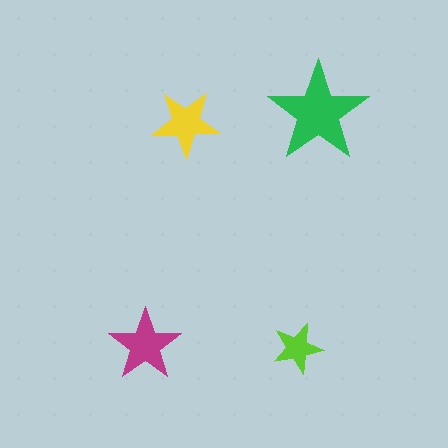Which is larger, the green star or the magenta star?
The green one.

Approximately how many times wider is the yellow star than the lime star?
About 1.5 times wider.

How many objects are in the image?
There are 4 objects in the image.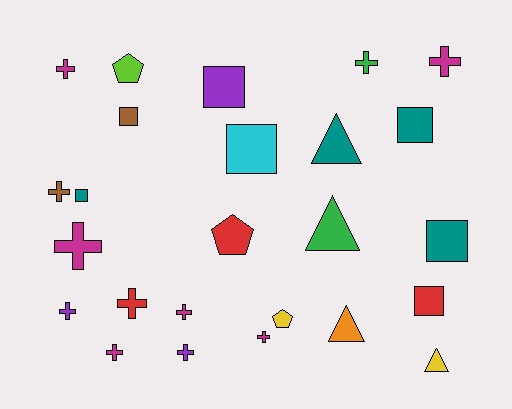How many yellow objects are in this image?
There are 2 yellow objects.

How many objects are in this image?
There are 25 objects.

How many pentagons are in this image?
There are 3 pentagons.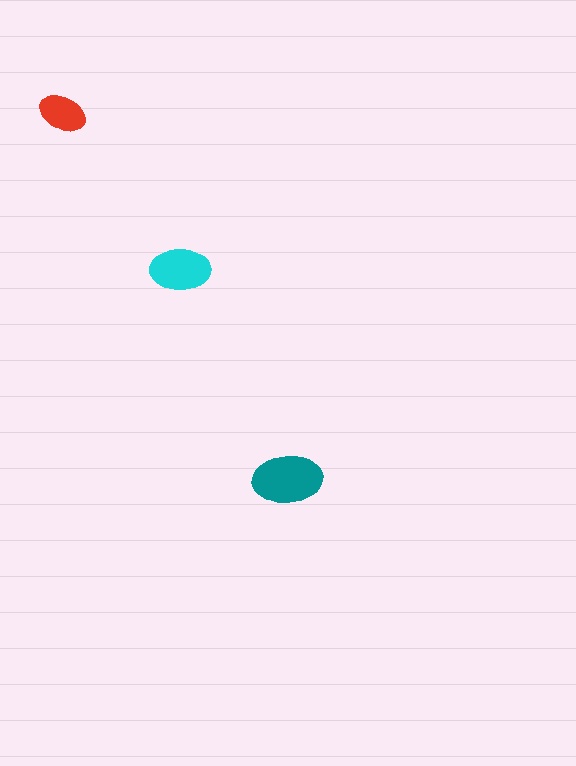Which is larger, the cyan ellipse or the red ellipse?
The cyan one.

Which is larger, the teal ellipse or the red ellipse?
The teal one.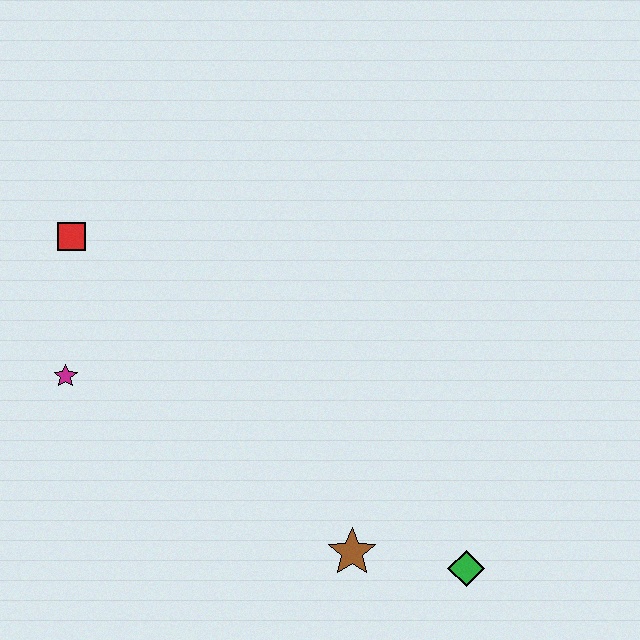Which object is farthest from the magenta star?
The green diamond is farthest from the magenta star.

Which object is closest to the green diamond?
The brown star is closest to the green diamond.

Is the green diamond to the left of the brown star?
No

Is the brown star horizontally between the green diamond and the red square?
Yes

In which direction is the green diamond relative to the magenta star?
The green diamond is to the right of the magenta star.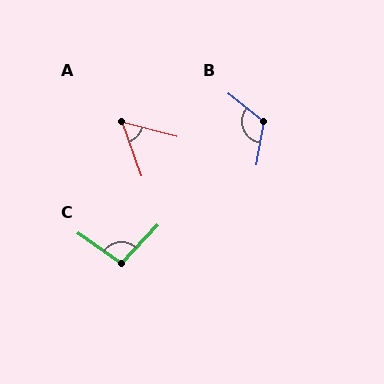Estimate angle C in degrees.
Approximately 98 degrees.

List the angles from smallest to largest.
A (56°), C (98°), B (118°).